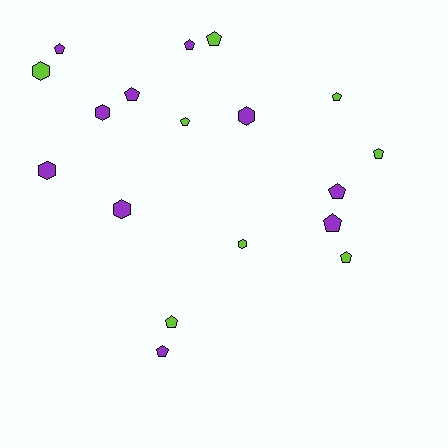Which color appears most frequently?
Purple, with 10 objects.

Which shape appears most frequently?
Pentagon, with 12 objects.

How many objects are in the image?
There are 18 objects.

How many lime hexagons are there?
There are 2 lime hexagons.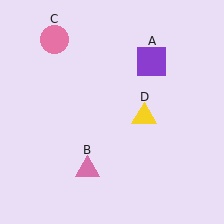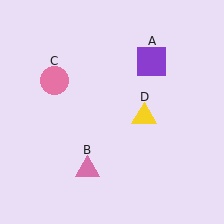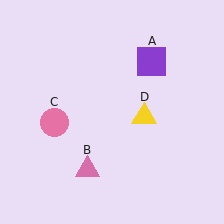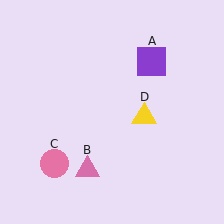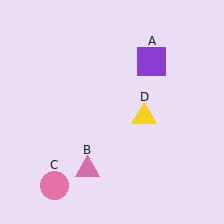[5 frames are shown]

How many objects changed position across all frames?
1 object changed position: pink circle (object C).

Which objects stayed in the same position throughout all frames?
Purple square (object A) and pink triangle (object B) and yellow triangle (object D) remained stationary.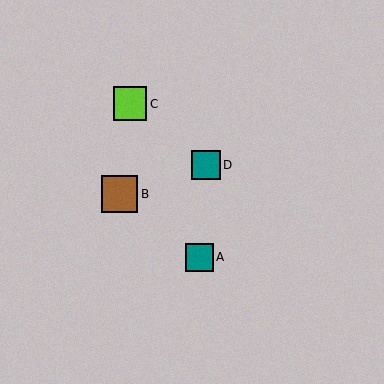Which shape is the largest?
The brown square (labeled B) is the largest.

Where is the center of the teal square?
The center of the teal square is at (199, 257).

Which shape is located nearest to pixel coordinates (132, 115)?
The lime square (labeled C) at (130, 104) is nearest to that location.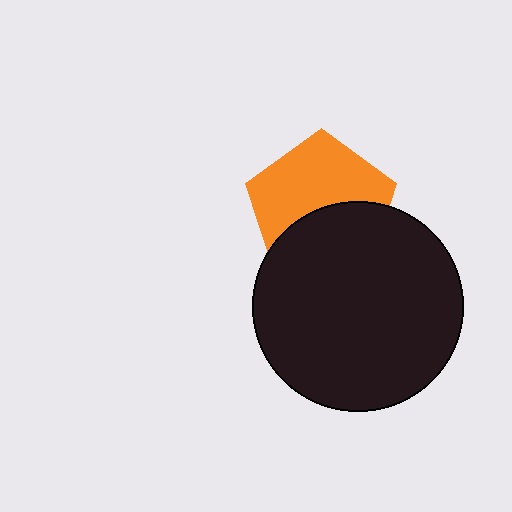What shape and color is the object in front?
The object in front is a black circle.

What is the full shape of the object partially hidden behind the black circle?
The partially hidden object is an orange pentagon.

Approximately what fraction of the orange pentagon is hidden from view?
Roughly 44% of the orange pentagon is hidden behind the black circle.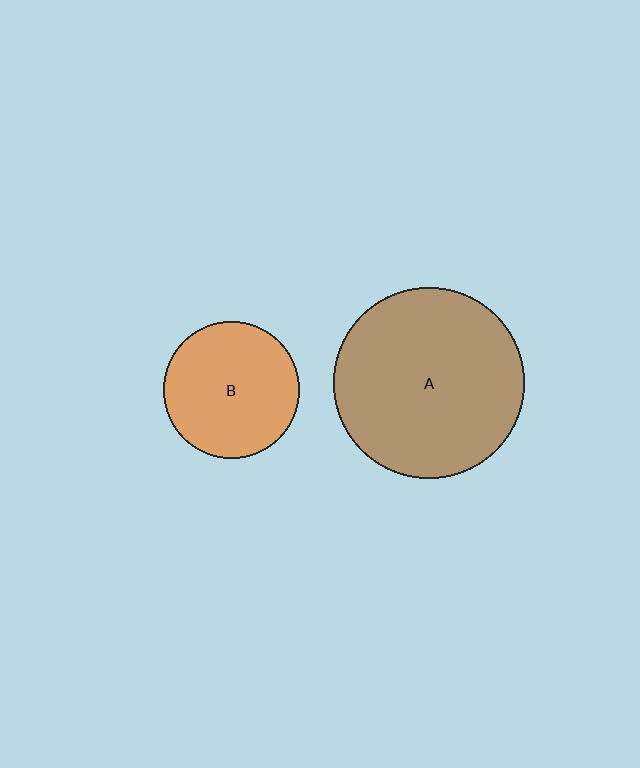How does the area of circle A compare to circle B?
Approximately 1.9 times.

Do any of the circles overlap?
No, none of the circles overlap.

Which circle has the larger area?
Circle A (brown).